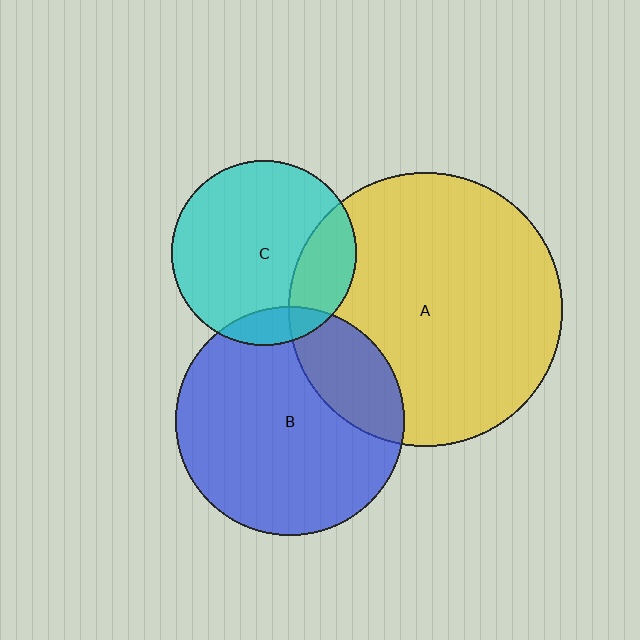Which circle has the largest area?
Circle A (yellow).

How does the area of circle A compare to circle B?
Approximately 1.4 times.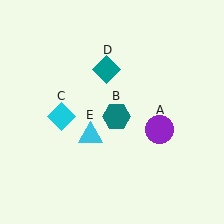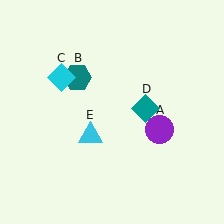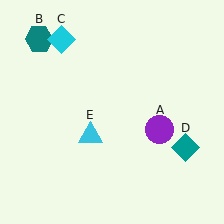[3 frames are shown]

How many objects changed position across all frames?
3 objects changed position: teal hexagon (object B), cyan diamond (object C), teal diamond (object D).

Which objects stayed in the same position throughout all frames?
Purple circle (object A) and cyan triangle (object E) remained stationary.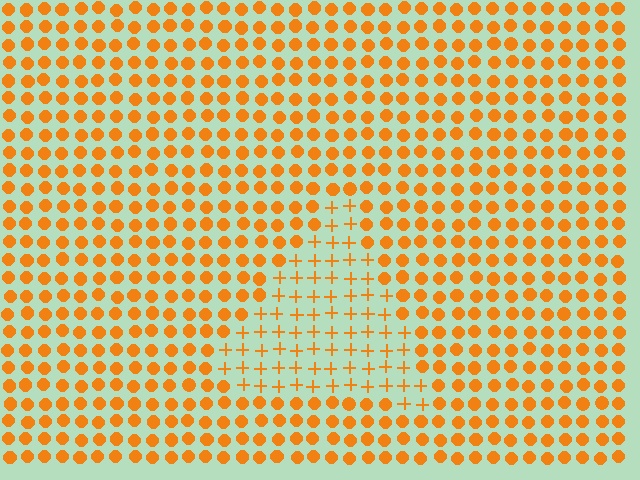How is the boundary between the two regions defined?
The boundary is defined by a change in element shape: plus signs inside vs. circles outside. All elements share the same color and spacing.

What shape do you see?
I see a triangle.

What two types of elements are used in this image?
The image uses plus signs inside the triangle region and circles outside it.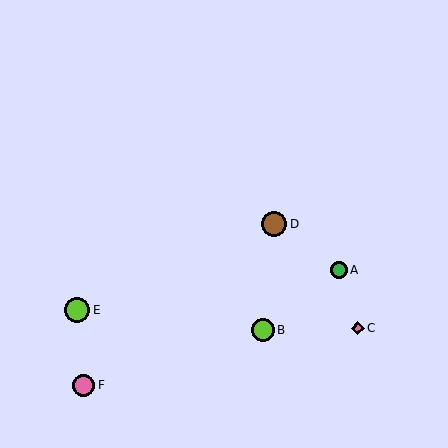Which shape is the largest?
The lime circle (labeled E) is the largest.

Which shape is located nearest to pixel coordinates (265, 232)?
The brown circle (labeled D) at (274, 224) is nearest to that location.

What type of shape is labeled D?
Shape D is a brown circle.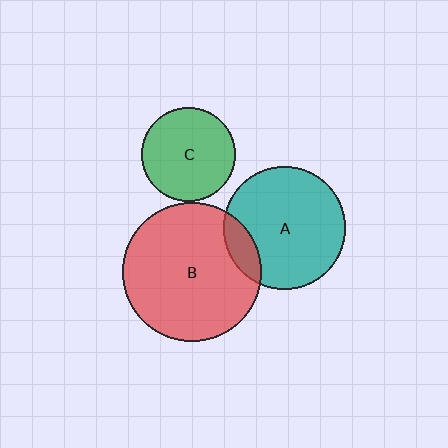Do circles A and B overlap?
Yes.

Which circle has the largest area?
Circle B (red).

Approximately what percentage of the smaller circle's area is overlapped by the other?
Approximately 15%.